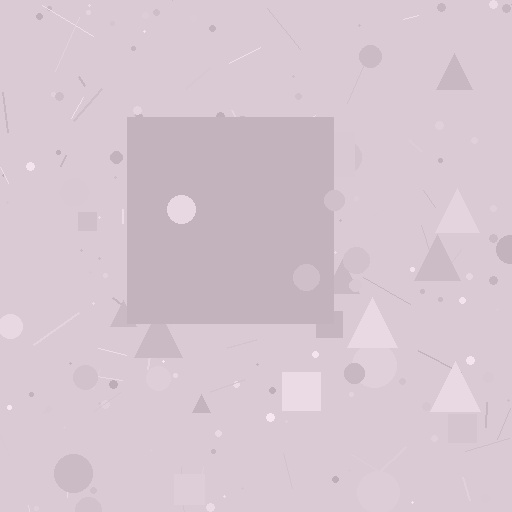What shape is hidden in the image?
A square is hidden in the image.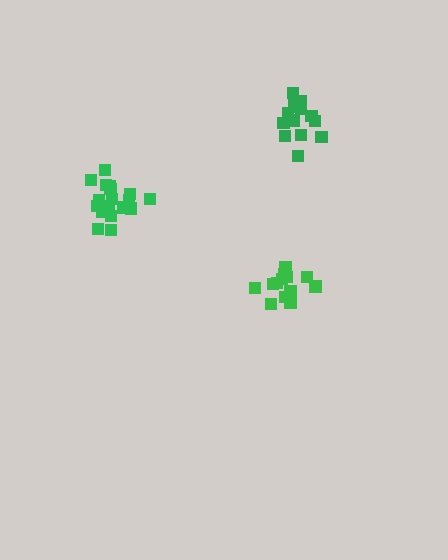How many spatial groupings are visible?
There are 3 spatial groupings.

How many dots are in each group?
Group 1: 13 dots, Group 2: 14 dots, Group 3: 19 dots (46 total).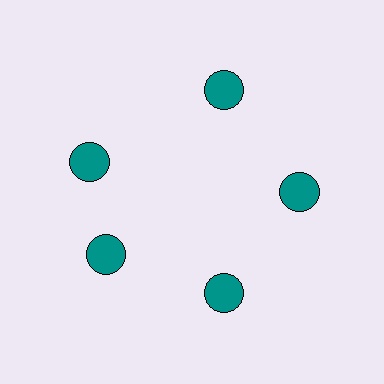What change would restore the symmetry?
The symmetry would be restored by rotating it back into even spacing with its neighbors so that all 5 circles sit at equal angles and equal distance from the center.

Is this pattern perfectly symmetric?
No. The 5 teal circles are arranged in a ring, but one element near the 10 o'clock position is rotated out of alignment along the ring, breaking the 5-fold rotational symmetry.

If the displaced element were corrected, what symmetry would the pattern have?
It would have 5-fold rotational symmetry — the pattern would map onto itself every 72 degrees.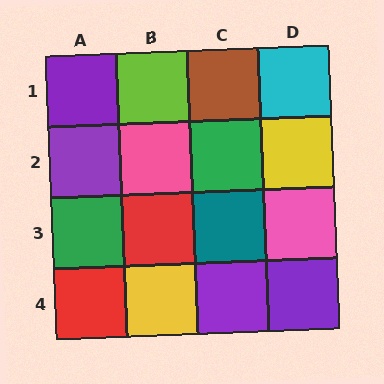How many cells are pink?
2 cells are pink.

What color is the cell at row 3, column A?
Green.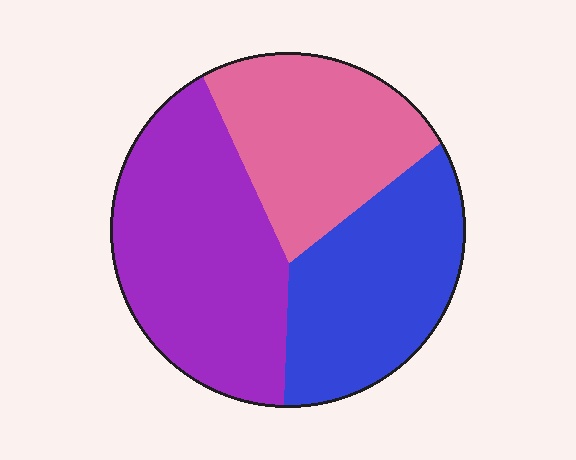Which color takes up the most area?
Purple, at roughly 40%.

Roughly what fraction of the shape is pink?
Pink covers around 30% of the shape.